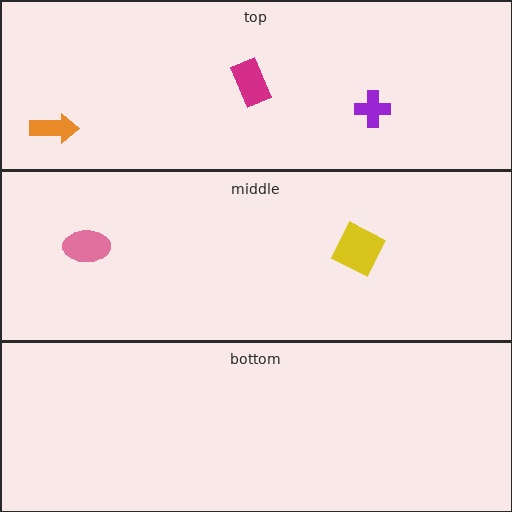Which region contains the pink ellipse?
The middle region.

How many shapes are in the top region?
3.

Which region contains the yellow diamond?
The middle region.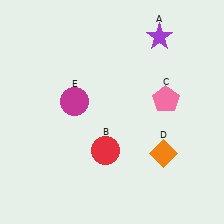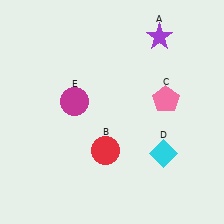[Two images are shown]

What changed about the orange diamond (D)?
In Image 1, D is orange. In Image 2, it changed to cyan.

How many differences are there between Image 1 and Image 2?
There is 1 difference between the two images.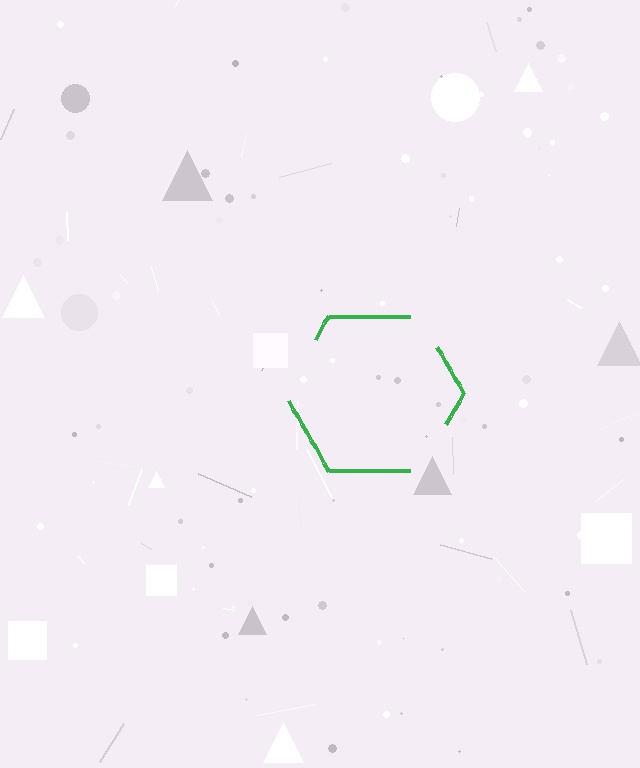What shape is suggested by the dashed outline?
The dashed outline suggests a hexagon.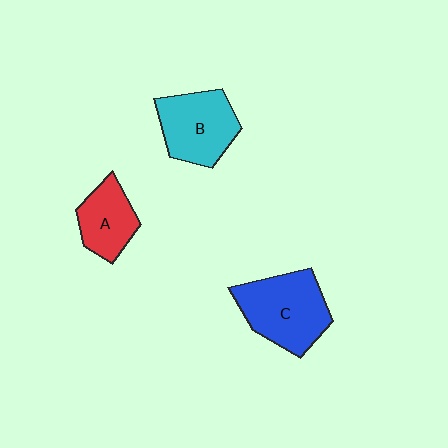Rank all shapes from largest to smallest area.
From largest to smallest: C (blue), B (cyan), A (red).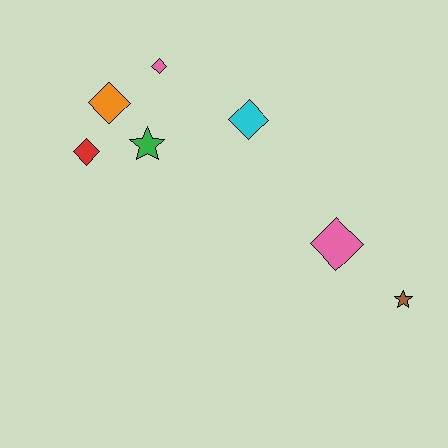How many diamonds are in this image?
There are 5 diamonds.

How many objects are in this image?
There are 7 objects.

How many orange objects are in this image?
There is 1 orange object.